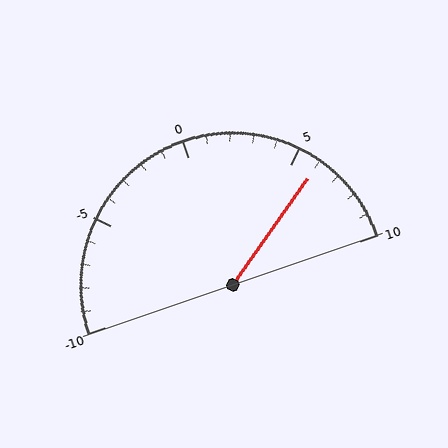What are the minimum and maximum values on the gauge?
The gauge ranges from -10 to 10.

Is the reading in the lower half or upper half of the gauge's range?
The reading is in the upper half of the range (-10 to 10).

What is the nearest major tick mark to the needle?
The nearest major tick mark is 5.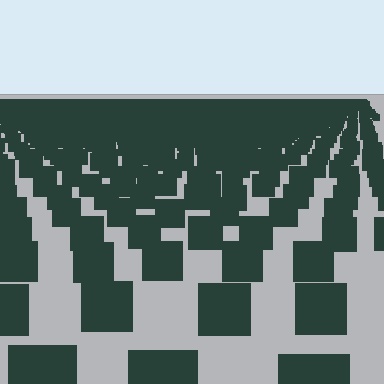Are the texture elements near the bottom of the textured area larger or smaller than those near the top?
Larger. Near the bottom, elements are closer to the viewer and appear at a bigger on-screen size.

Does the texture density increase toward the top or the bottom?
Density increases toward the top.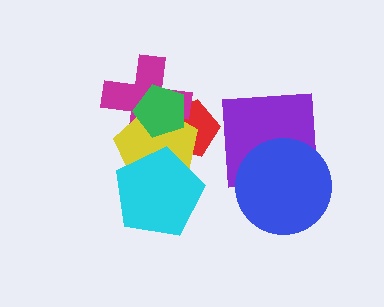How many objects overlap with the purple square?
1 object overlaps with the purple square.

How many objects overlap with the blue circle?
1 object overlaps with the blue circle.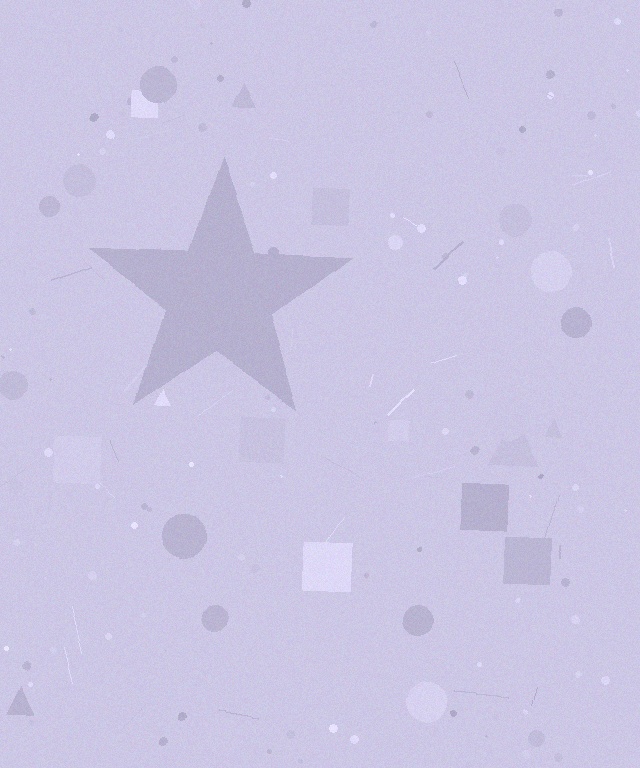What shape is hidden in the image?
A star is hidden in the image.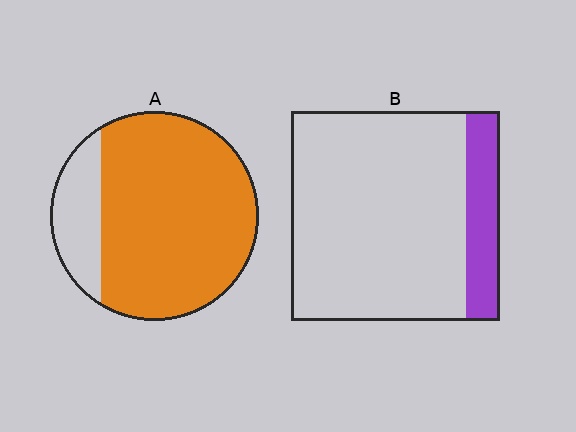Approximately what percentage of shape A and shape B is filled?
A is approximately 80% and B is approximately 15%.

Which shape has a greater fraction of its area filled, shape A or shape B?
Shape A.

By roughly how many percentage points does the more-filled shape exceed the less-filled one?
By roughly 65 percentage points (A over B).